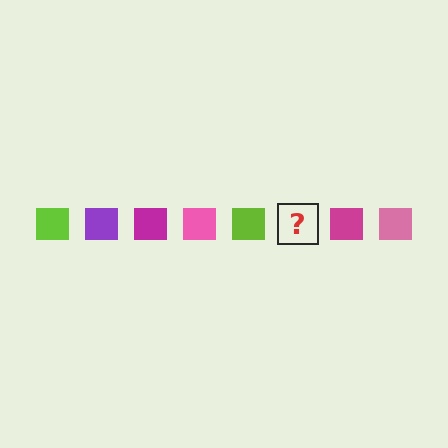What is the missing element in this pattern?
The missing element is a purple square.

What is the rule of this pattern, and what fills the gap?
The rule is that the pattern cycles through lime, purple, magenta, pink squares. The gap should be filled with a purple square.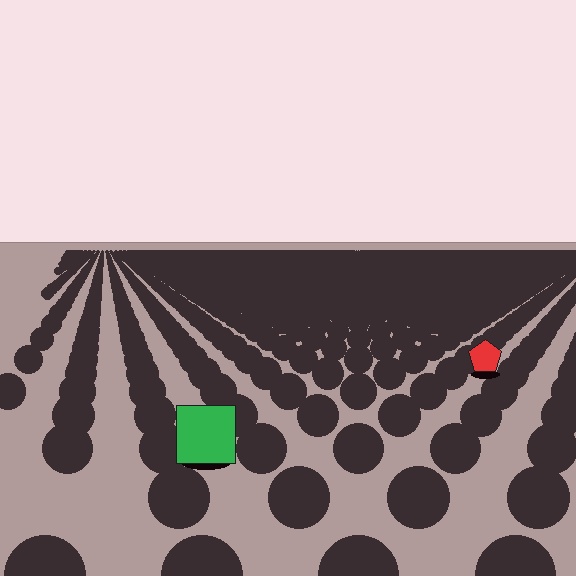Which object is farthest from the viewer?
The red pentagon is farthest from the viewer. It appears smaller and the ground texture around it is denser.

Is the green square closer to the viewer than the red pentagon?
Yes. The green square is closer — you can tell from the texture gradient: the ground texture is coarser near it.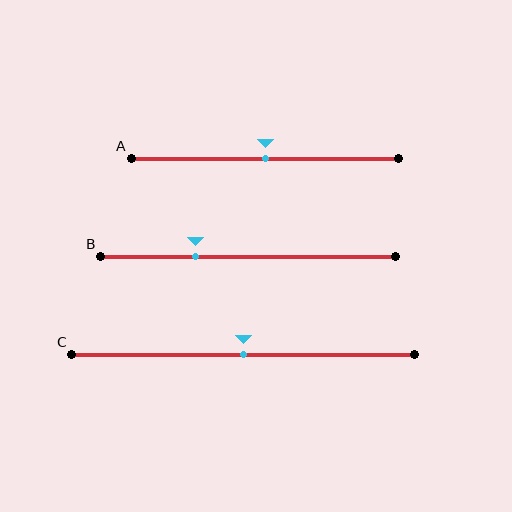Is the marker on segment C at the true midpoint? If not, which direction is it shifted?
Yes, the marker on segment C is at the true midpoint.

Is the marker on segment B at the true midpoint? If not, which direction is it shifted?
No, the marker on segment B is shifted to the left by about 18% of the segment length.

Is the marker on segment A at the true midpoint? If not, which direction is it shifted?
Yes, the marker on segment A is at the true midpoint.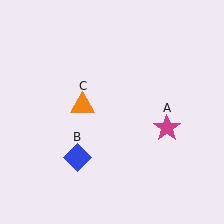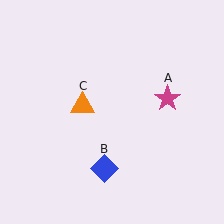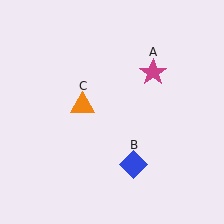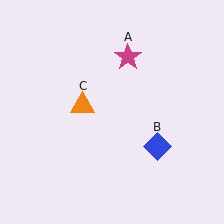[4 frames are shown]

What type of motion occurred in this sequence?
The magenta star (object A), blue diamond (object B) rotated counterclockwise around the center of the scene.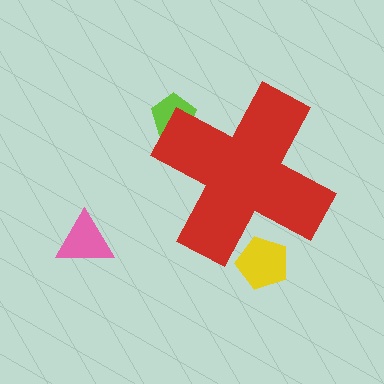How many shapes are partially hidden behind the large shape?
2 shapes are partially hidden.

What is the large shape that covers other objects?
A red cross.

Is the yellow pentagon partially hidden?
Yes, the yellow pentagon is partially hidden behind the red cross.